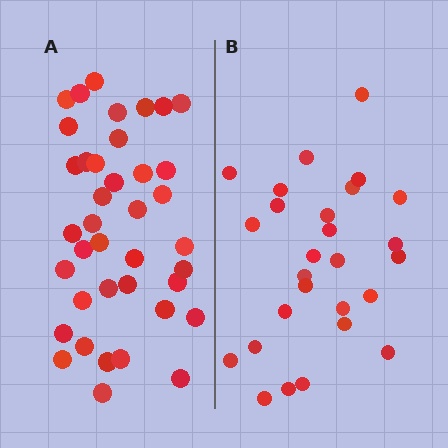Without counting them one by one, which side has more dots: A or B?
Region A (the left region) has more dots.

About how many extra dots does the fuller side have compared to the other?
Region A has roughly 12 or so more dots than region B.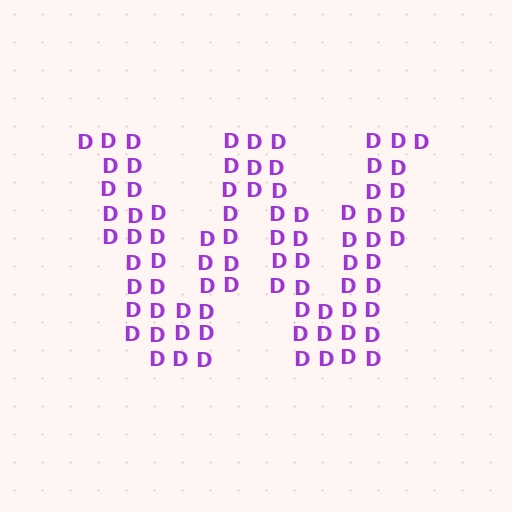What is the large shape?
The large shape is the letter W.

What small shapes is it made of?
It is made of small letter D's.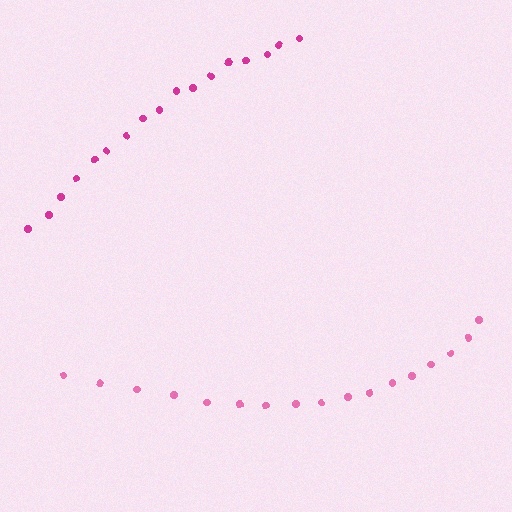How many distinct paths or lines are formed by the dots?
There are 2 distinct paths.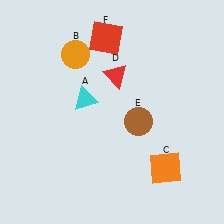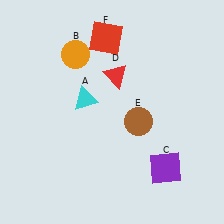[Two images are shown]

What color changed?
The square (C) changed from orange in Image 1 to purple in Image 2.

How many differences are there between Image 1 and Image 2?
There is 1 difference between the two images.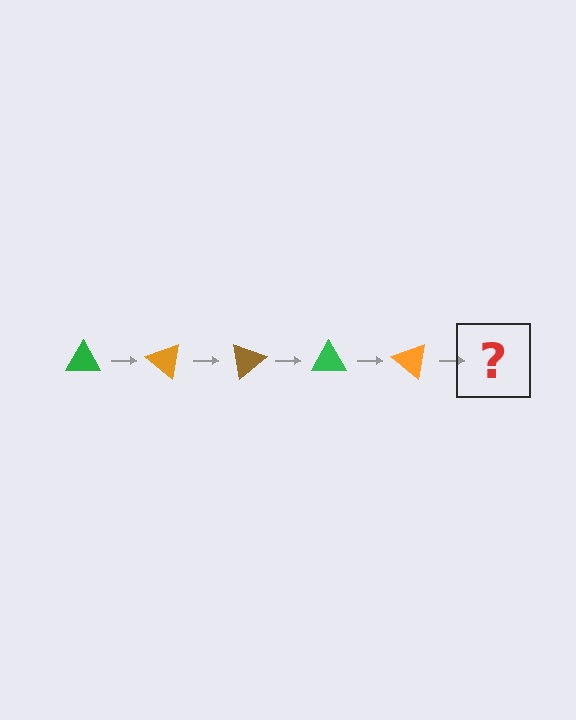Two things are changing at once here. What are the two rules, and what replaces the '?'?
The two rules are that it rotates 40 degrees each step and the color cycles through green, orange, and brown. The '?' should be a brown triangle, rotated 200 degrees from the start.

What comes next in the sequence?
The next element should be a brown triangle, rotated 200 degrees from the start.